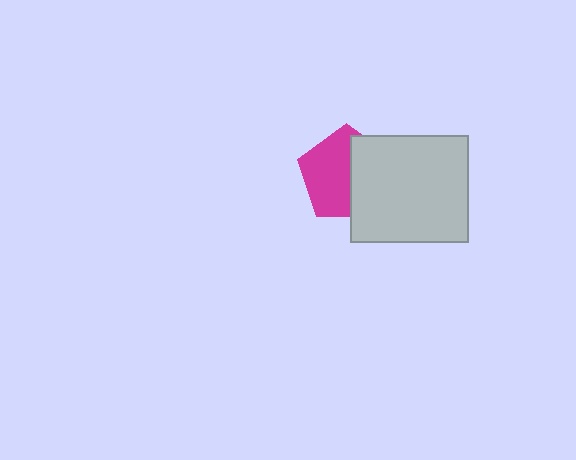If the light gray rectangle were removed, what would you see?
You would see the complete magenta pentagon.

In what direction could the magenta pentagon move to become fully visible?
The magenta pentagon could move left. That would shift it out from behind the light gray rectangle entirely.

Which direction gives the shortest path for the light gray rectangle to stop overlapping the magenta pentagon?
Moving right gives the shortest separation.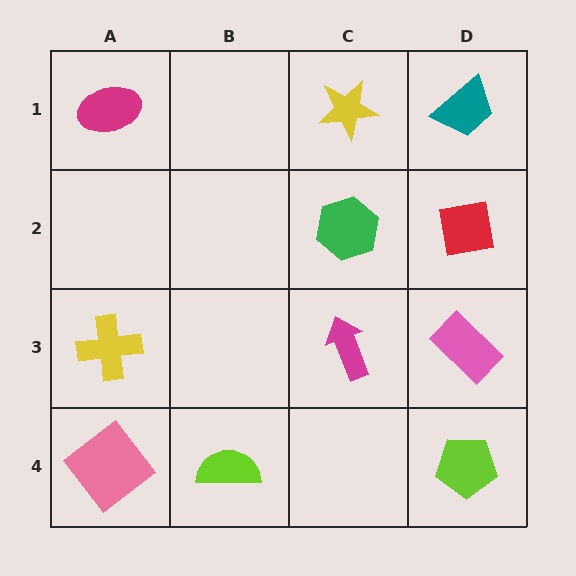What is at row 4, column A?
A pink diamond.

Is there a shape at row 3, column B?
No, that cell is empty.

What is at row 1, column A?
A magenta ellipse.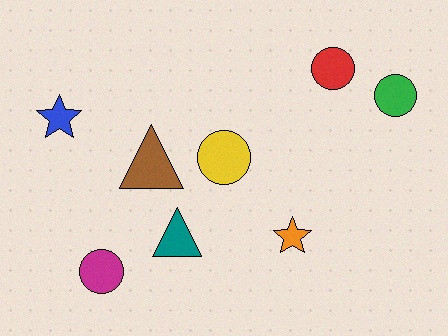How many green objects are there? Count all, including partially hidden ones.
There is 1 green object.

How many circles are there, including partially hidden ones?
There are 4 circles.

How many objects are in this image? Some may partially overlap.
There are 8 objects.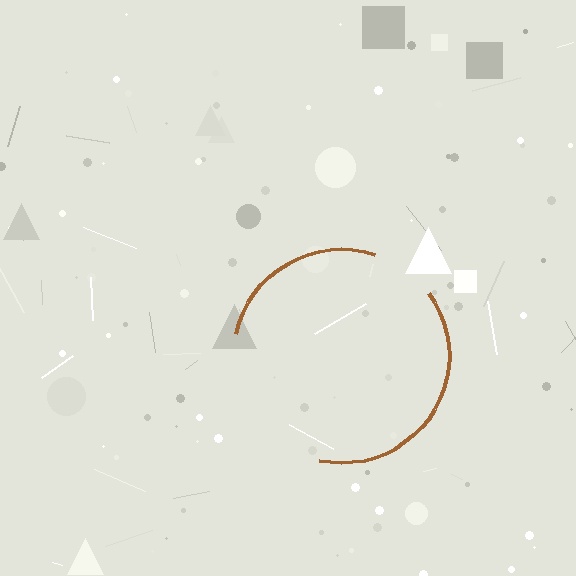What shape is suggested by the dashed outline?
The dashed outline suggests a circle.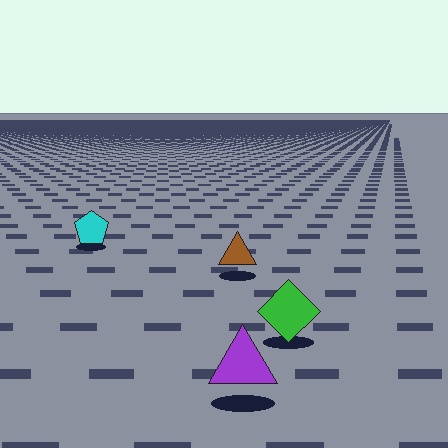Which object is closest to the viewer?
The purple triangle is closest. The texture marks near it are larger and more spread out.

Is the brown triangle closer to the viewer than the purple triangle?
No. The purple triangle is closer — you can tell from the texture gradient: the ground texture is coarser near it.